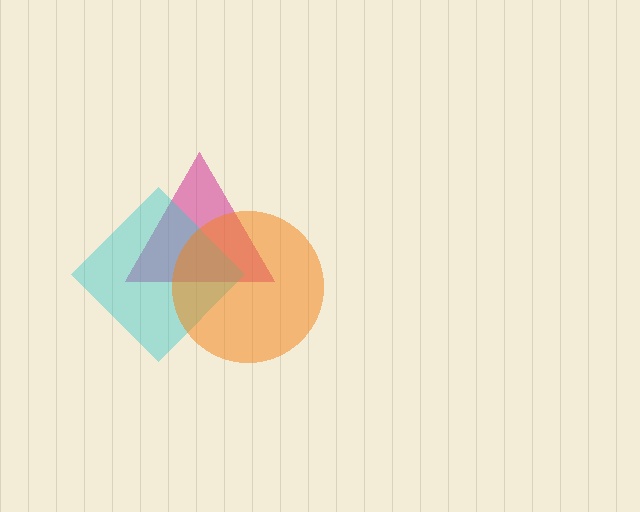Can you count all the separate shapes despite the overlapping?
Yes, there are 3 separate shapes.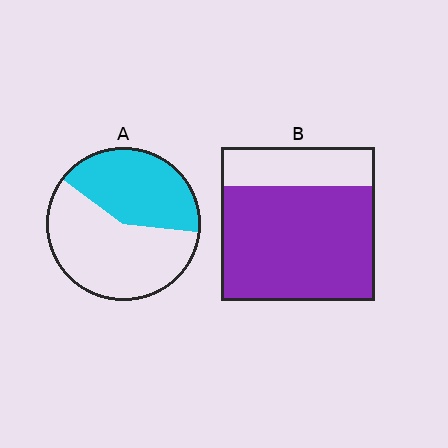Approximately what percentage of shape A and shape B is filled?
A is approximately 40% and B is approximately 75%.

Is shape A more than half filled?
No.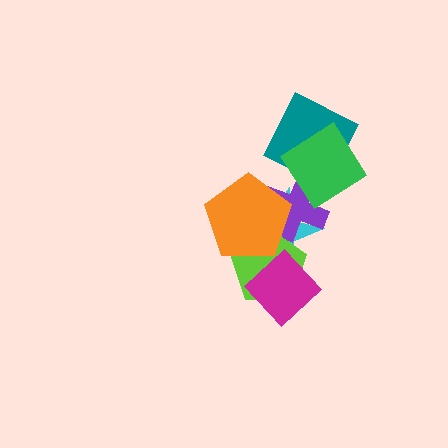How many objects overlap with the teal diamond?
2 objects overlap with the teal diamond.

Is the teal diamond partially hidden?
Yes, it is partially covered by another shape.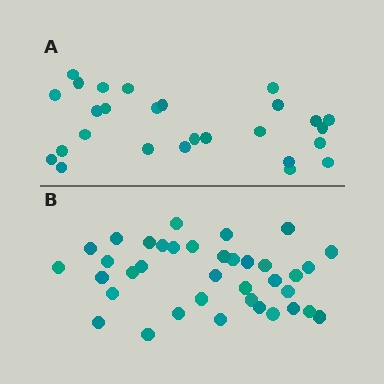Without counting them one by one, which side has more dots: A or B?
Region B (the bottom region) has more dots.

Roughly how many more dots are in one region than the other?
Region B has roughly 10 or so more dots than region A.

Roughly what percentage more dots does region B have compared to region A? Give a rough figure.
About 35% more.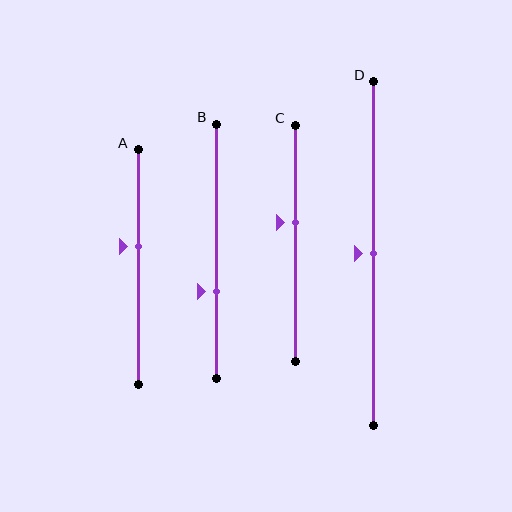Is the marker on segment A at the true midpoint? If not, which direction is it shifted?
No, the marker on segment A is shifted upward by about 9% of the segment length.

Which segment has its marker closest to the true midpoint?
Segment D has its marker closest to the true midpoint.